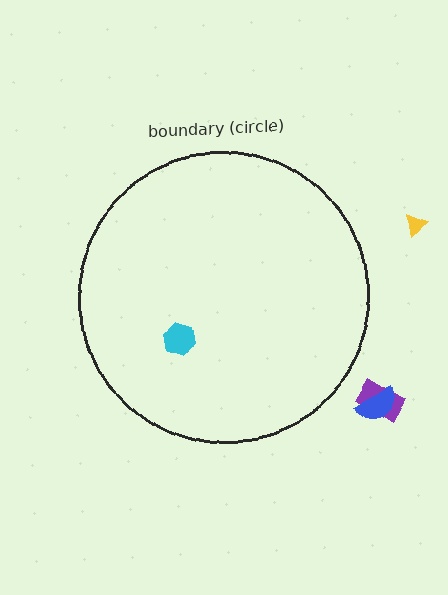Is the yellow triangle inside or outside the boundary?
Outside.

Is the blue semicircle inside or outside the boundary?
Outside.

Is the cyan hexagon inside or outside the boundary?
Inside.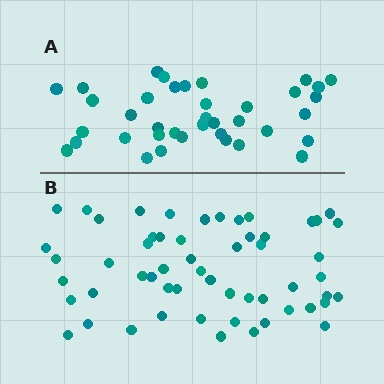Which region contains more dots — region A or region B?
Region B (the bottom region) has more dots.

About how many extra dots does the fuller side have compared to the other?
Region B has approximately 20 more dots than region A.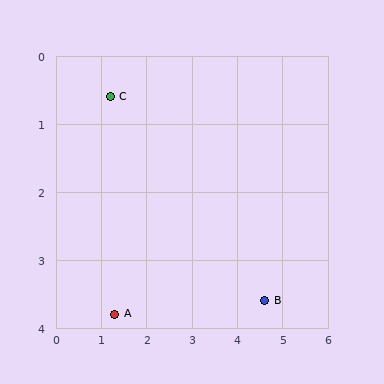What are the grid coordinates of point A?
Point A is at approximately (1.3, 3.8).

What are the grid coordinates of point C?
Point C is at approximately (1.2, 0.6).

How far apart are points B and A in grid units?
Points B and A are about 3.3 grid units apart.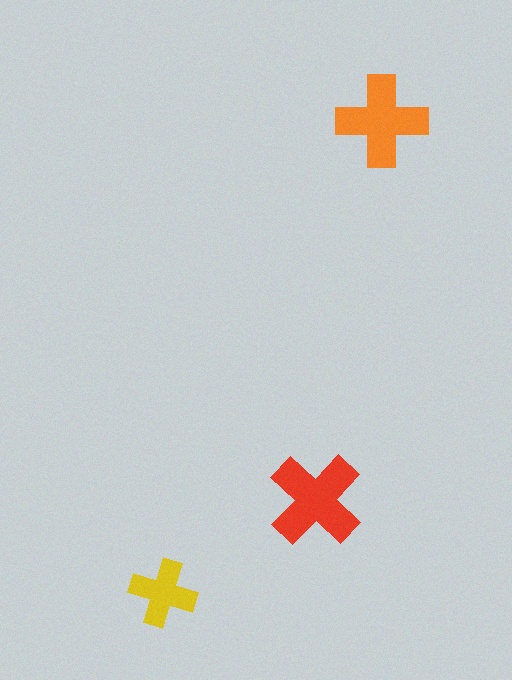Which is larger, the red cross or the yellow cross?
The red one.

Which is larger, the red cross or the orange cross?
The red one.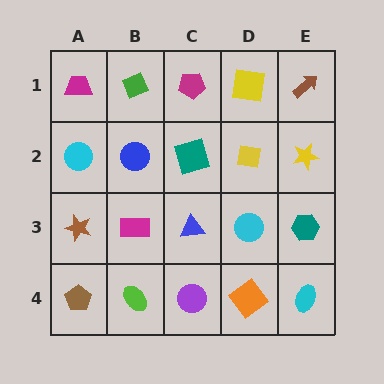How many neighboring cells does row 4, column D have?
3.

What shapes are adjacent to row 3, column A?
A cyan circle (row 2, column A), a brown pentagon (row 4, column A), a magenta rectangle (row 3, column B).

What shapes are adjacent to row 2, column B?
A green diamond (row 1, column B), a magenta rectangle (row 3, column B), a cyan circle (row 2, column A), a teal square (row 2, column C).